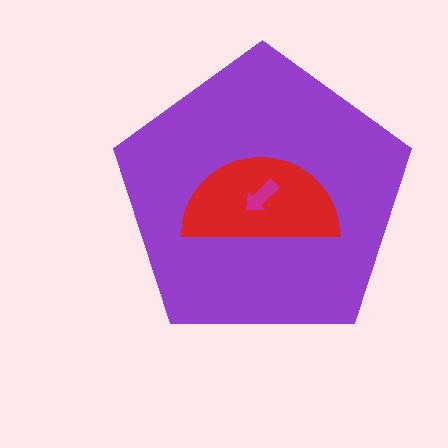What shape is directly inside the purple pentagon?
The red semicircle.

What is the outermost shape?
The purple pentagon.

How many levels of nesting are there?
3.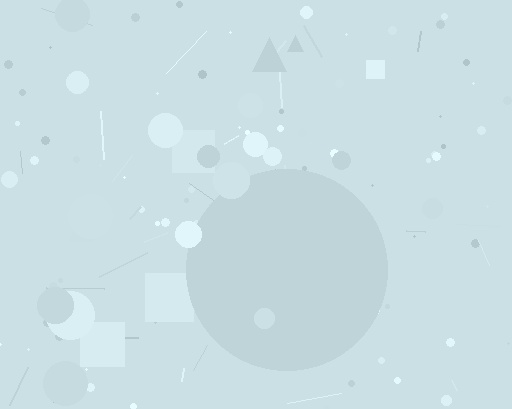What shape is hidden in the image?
A circle is hidden in the image.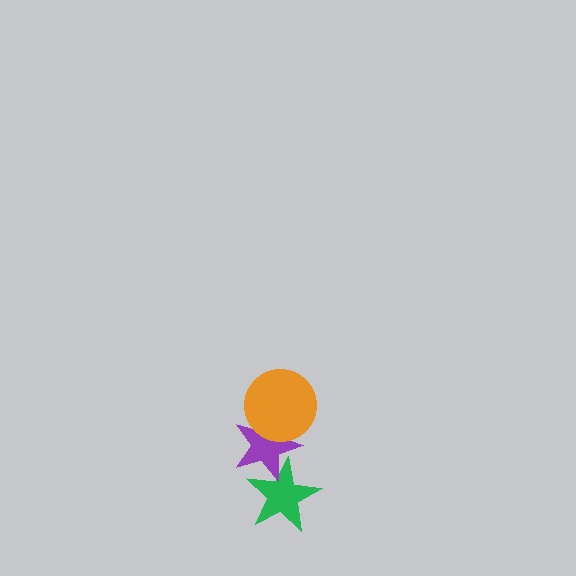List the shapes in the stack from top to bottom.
From top to bottom: the orange circle, the purple star, the green star.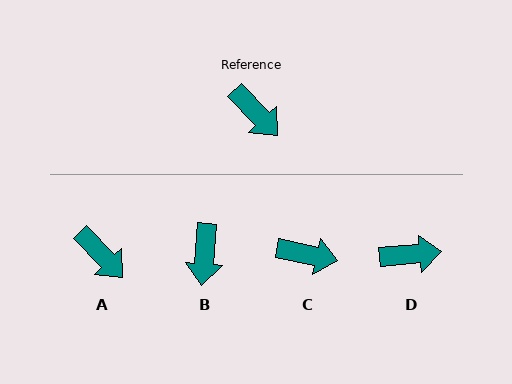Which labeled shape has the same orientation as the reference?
A.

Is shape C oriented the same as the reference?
No, it is off by about 35 degrees.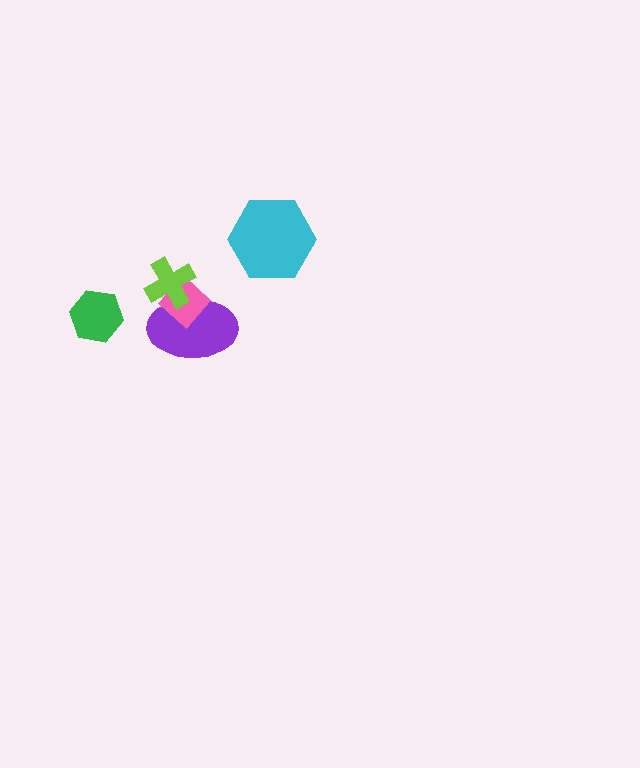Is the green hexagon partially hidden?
No, no other shape covers it.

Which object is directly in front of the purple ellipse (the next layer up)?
The pink diamond is directly in front of the purple ellipse.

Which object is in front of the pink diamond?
The lime cross is in front of the pink diamond.